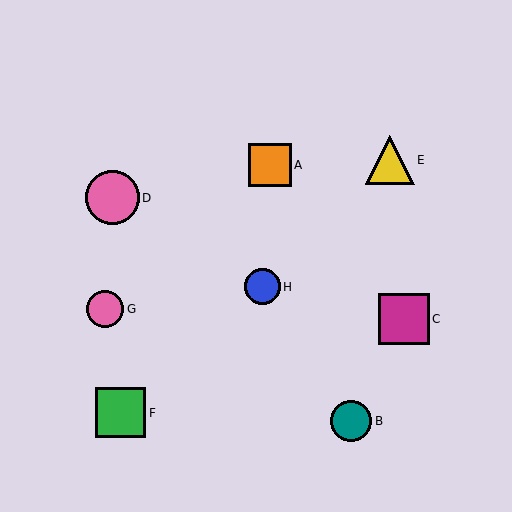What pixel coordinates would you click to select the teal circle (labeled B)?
Click at (351, 421) to select the teal circle B.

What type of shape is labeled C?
Shape C is a magenta square.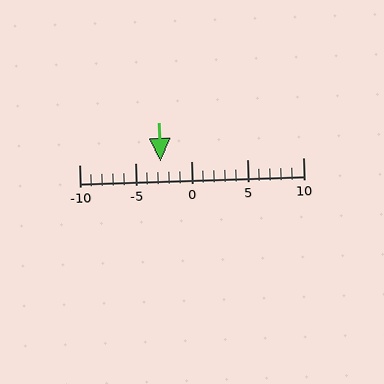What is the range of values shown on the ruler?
The ruler shows values from -10 to 10.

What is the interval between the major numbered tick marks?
The major tick marks are spaced 5 units apart.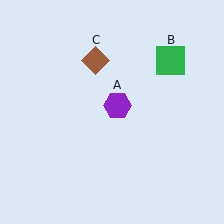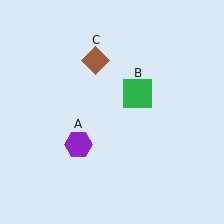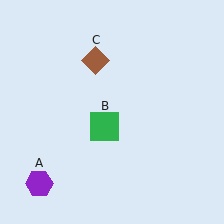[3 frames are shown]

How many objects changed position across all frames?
2 objects changed position: purple hexagon (object A), green square (object B).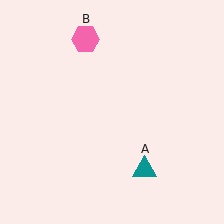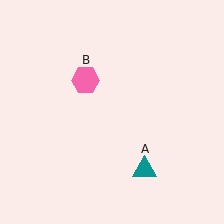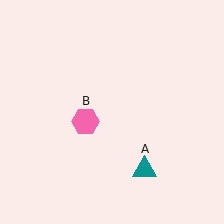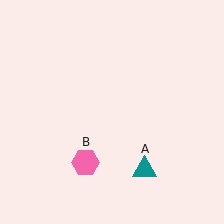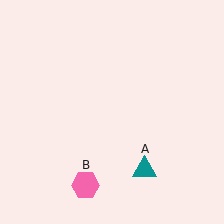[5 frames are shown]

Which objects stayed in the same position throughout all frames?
Teal triangle (object A) remained stationary.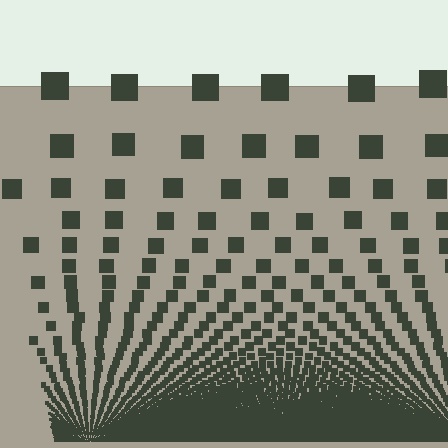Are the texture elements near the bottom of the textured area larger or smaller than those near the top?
Smaller. The gradient is inverted — elements near the bottom are smaller and denser.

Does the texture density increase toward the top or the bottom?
Density increases toward the bottom.